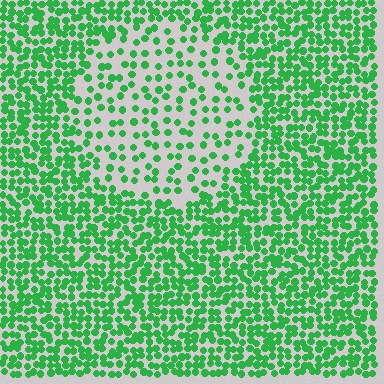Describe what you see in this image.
The image contains small green elements arranged at two different densities. A circle-shaped region is visible where the elements are less densely packed than the surrounding area.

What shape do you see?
I see a circle.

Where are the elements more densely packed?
The elements are more densely packed outside the circle boundary.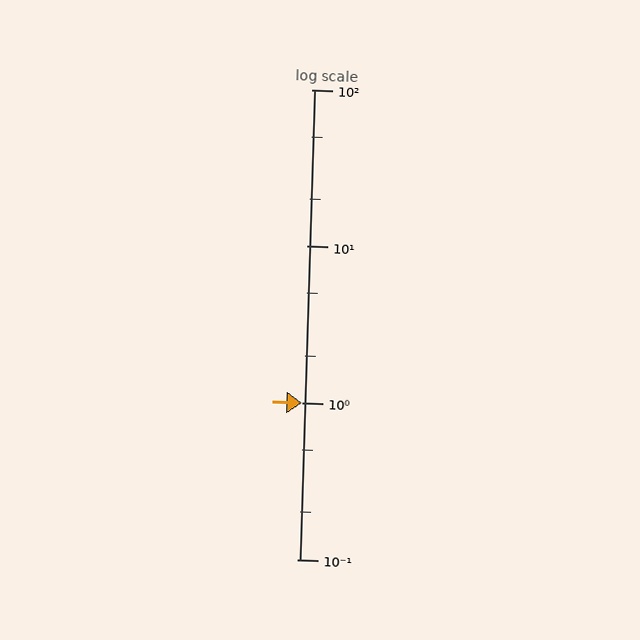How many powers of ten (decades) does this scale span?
The scale spans 3 decades, from 0.1 to 100.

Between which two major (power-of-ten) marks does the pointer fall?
The pointer is between 1 and 10.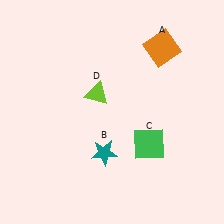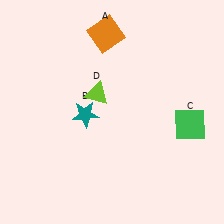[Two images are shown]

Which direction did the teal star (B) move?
The teal star (B) moved up.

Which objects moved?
The objects that moved are: the orange square (A), the teal star (B), the green square (C).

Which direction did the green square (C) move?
The green square (C) moved right.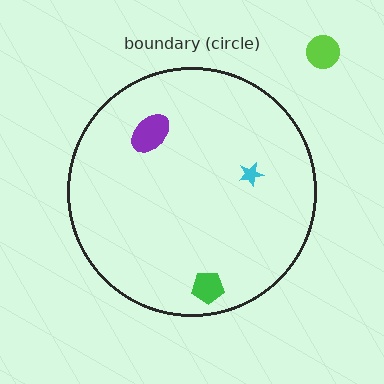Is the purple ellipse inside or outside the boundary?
Inside.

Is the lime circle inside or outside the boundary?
Outside.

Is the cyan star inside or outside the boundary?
Inside.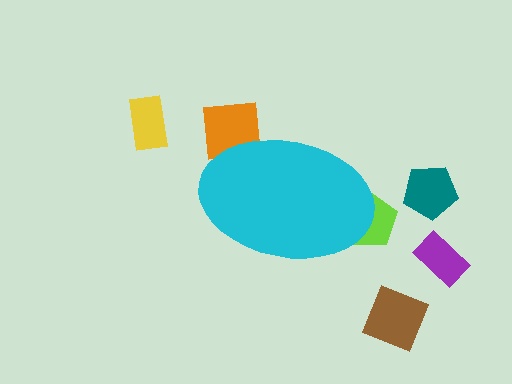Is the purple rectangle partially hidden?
No, the purple rectangle is fully visible.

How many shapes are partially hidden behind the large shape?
2 shapes are partially hidden.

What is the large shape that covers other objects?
A cyan ellipse.